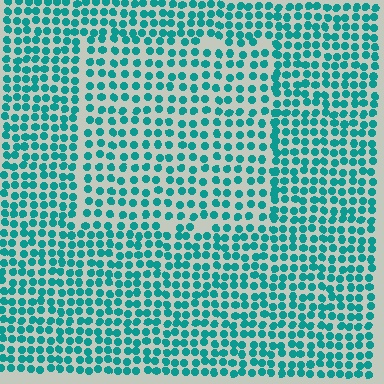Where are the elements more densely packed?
The elements are more densely packed outside the rectangle boundary.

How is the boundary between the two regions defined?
The boundary is defined by a change in element density (approximately 1.5x ratio). All elements are the same color, size, and shape.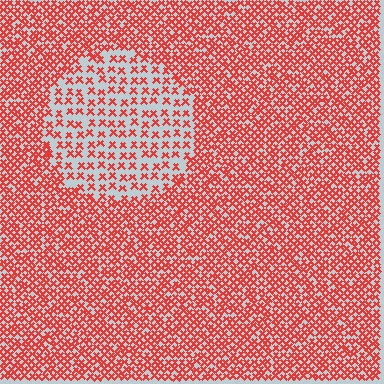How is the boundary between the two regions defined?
The boundary is defined by a change in element density (approximately 2.2x ratio). All elements are the same color, size, and shape.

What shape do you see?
I see a circle.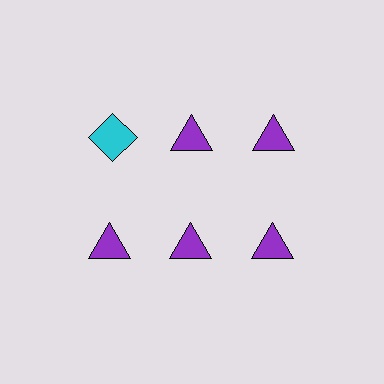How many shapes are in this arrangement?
There are 6 shapes arranged in a grid pattern.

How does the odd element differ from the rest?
It differs in both color (cyan instead of purple) and shape (diamond instead of triangle).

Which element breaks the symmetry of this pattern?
The cyan diamond in the top row, leftmost column breaks the symmetry. All other shapes are purple triangles.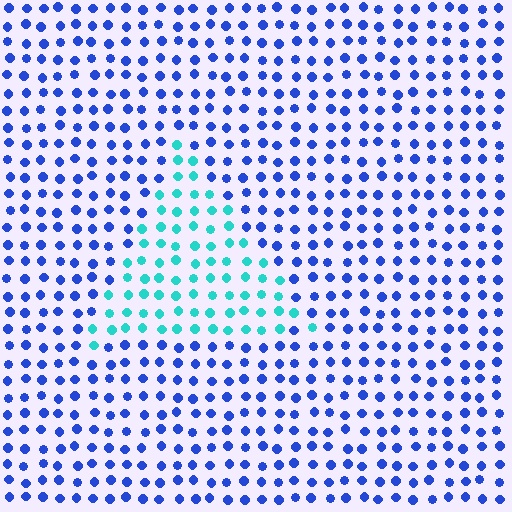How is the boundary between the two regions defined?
The boundary is defined purely by a slight shift in hue (about 53 degrees). Spacing, size, and orientation are identical on both sides.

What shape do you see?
I see a triangle.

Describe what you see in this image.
The image is filled with small blue elements in a uniform arrangement. A triangle-shaped region is visible where the elements are tinted to a slightly different hue, forming a subtle color boundary.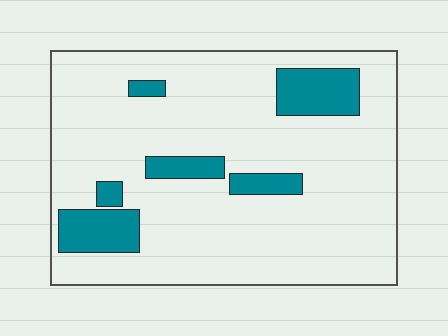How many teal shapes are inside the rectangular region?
6.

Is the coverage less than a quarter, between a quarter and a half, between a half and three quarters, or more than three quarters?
Less than a quarter.